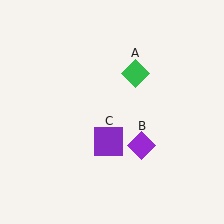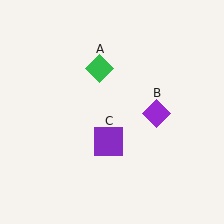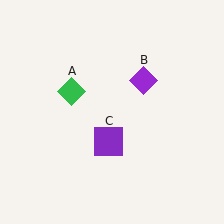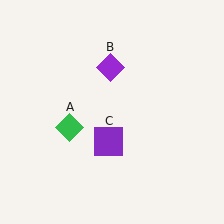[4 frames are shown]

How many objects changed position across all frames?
2 objects changed position: green diamond (object A), purple diamond (object B).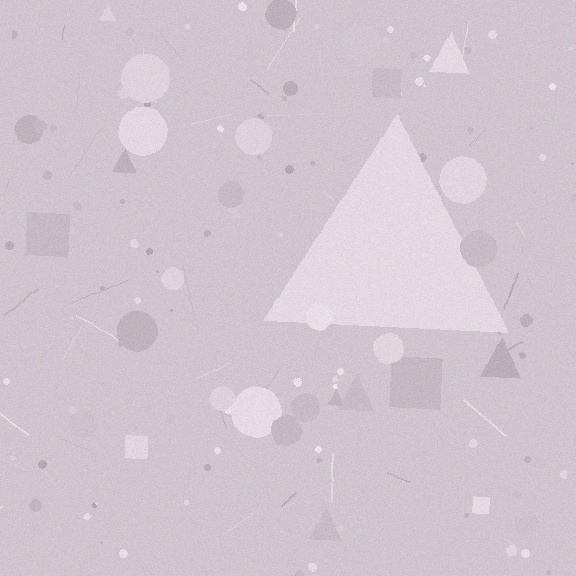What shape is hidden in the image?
A triangle is hidden in the image.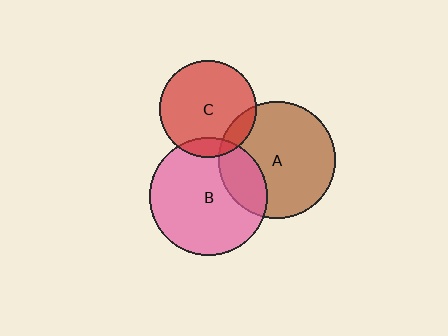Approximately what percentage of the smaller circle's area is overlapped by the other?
Approximately 10%.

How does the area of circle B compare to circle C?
Approximately 1.5 times.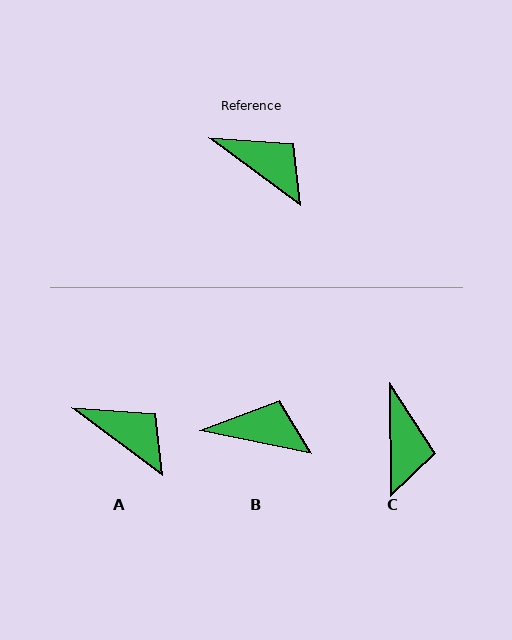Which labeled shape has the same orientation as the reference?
A.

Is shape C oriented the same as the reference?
No, it is off by about 53 degrees.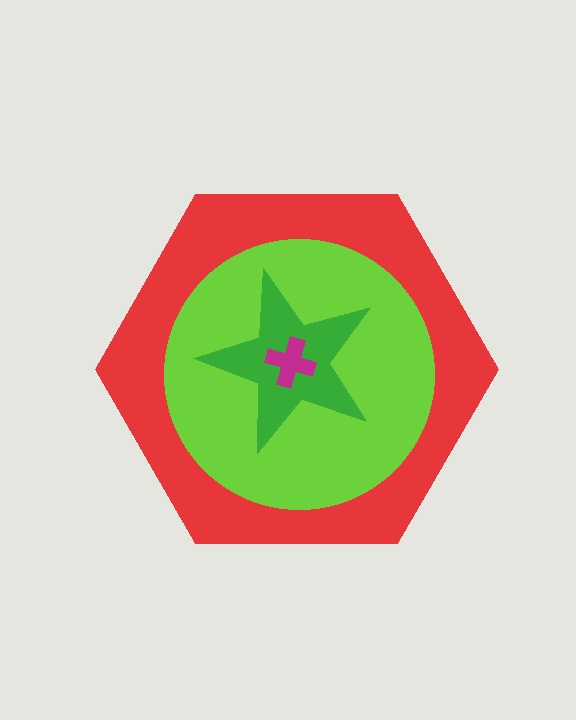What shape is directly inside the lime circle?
The green star.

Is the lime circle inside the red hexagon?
Yes.